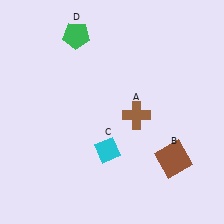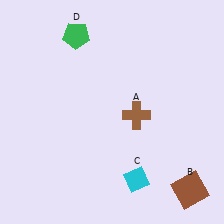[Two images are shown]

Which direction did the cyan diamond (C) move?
The cyan diamond (C) moved down.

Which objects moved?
The objects that moved are: the brown square (B), the cyan diamond (C).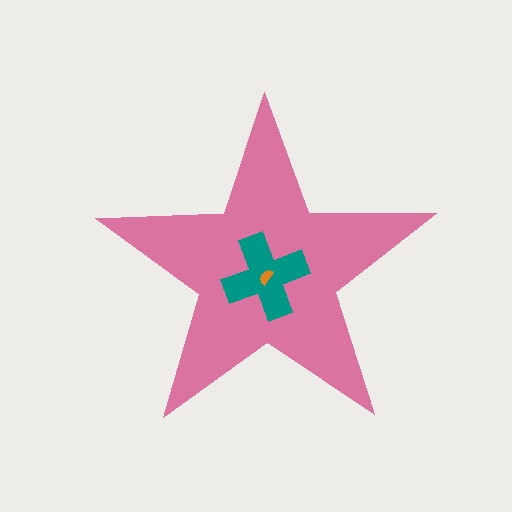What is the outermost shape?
The pink star.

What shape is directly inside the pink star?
The teal cross.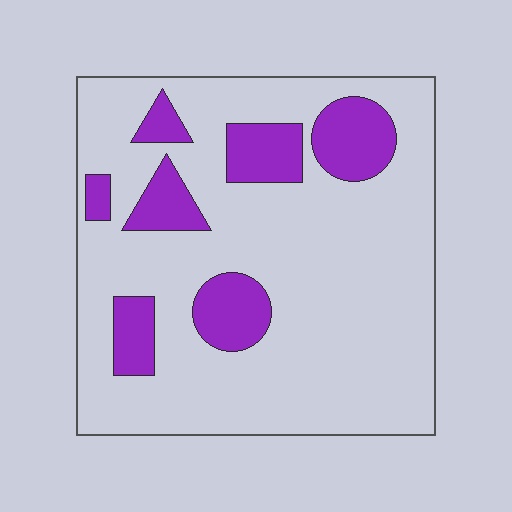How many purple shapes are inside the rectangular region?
7.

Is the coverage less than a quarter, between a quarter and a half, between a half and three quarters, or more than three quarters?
Less than a quarter.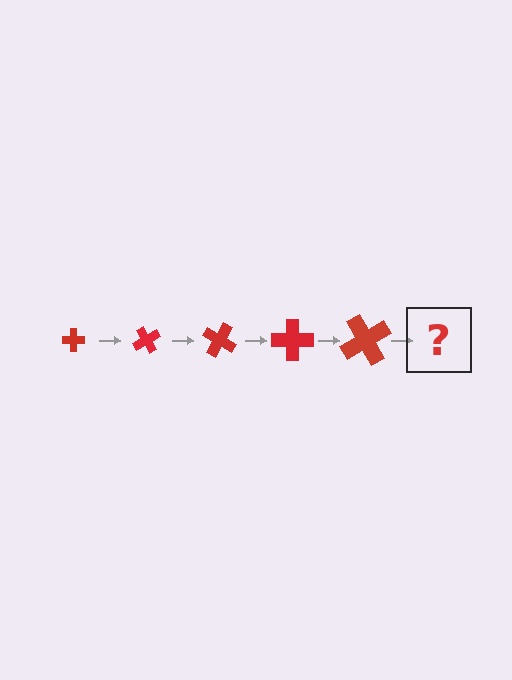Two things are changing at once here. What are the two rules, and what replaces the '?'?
The two rules are that the cross grows larger each step and it rotates 60 degrees each step. The '?' should be a cross, larger than the previous one and rotated 300 degrees from the start.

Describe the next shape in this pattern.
It should be a cross, larger than the previous one and rotated 300 degrees from the start.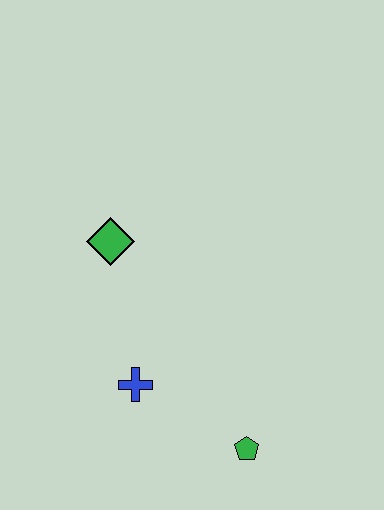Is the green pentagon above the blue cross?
No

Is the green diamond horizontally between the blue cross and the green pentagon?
No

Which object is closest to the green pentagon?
The blue cross is closest to the green pentagon.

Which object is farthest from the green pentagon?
The green diamond is farthest from the green pentagon.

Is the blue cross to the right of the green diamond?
Yes